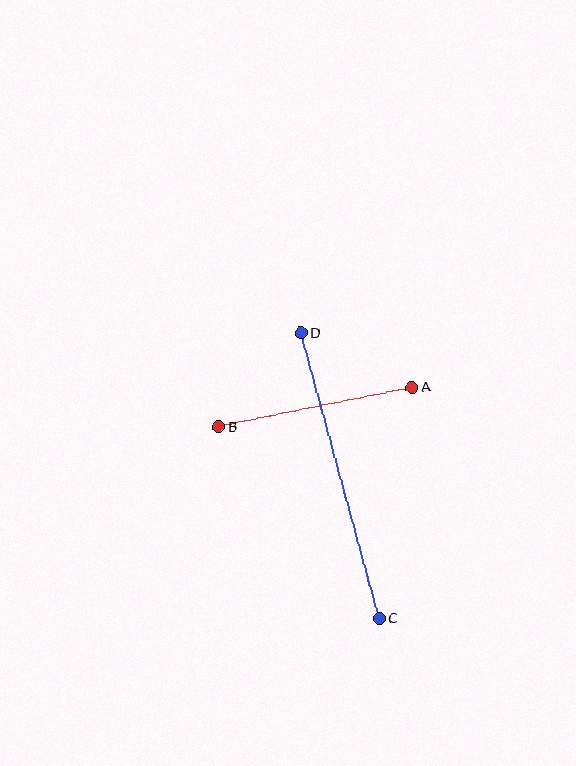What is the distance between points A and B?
The distance is approximately 198 pixels.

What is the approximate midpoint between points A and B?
The midpoint is at approximately (315, 407) pixels.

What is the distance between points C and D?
The distance is approximately 296 pixels.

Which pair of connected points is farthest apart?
Points C and D are farthest apart.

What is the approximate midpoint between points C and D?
The midpoint is at approximately (340, 476) pixels.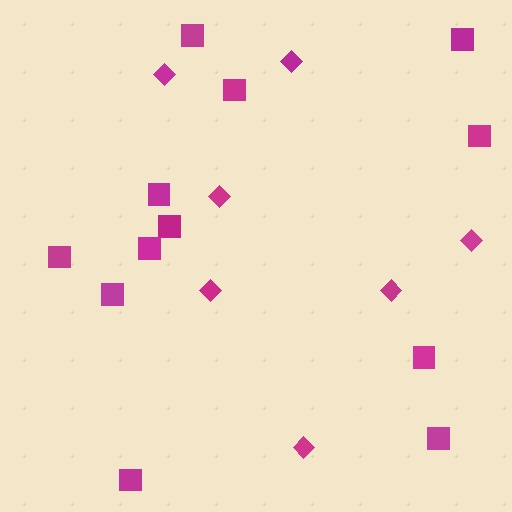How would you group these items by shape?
There are 2 groups: one group of squares (12) and one group of diamonds (7).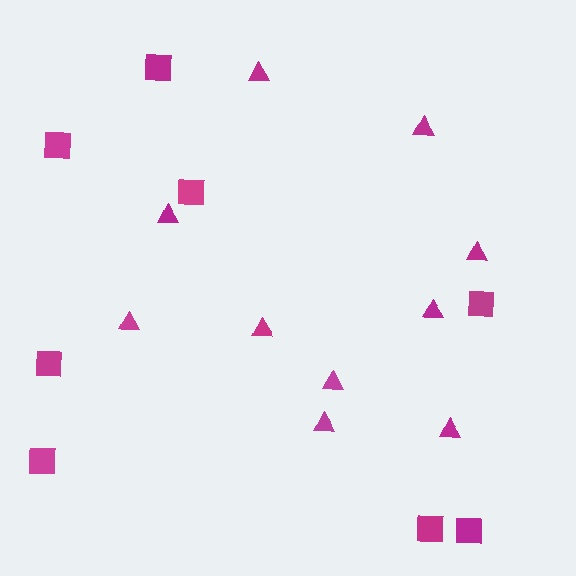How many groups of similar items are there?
There are 2 groups: one group of squares (8) and one group of triangles (10).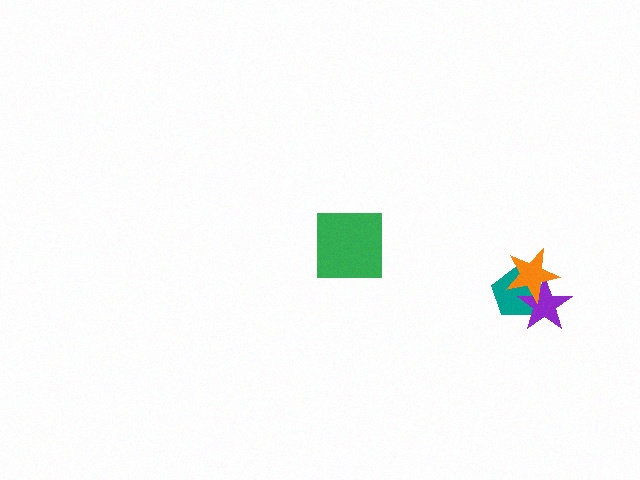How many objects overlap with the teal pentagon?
2 objects overlap with the teal pentagon.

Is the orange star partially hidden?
No, no other shape covers it.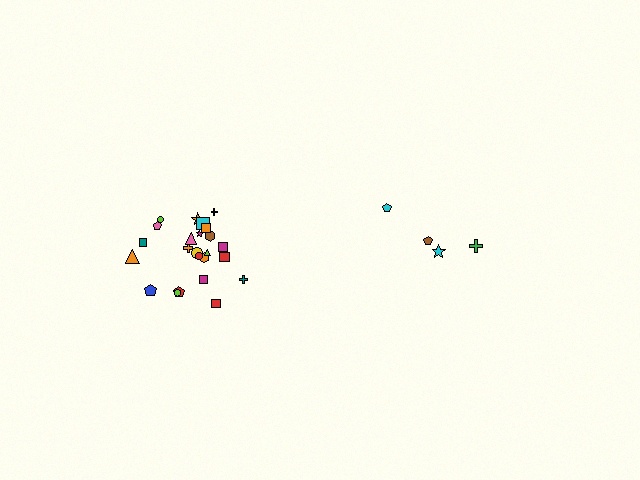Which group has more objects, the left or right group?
The left group.